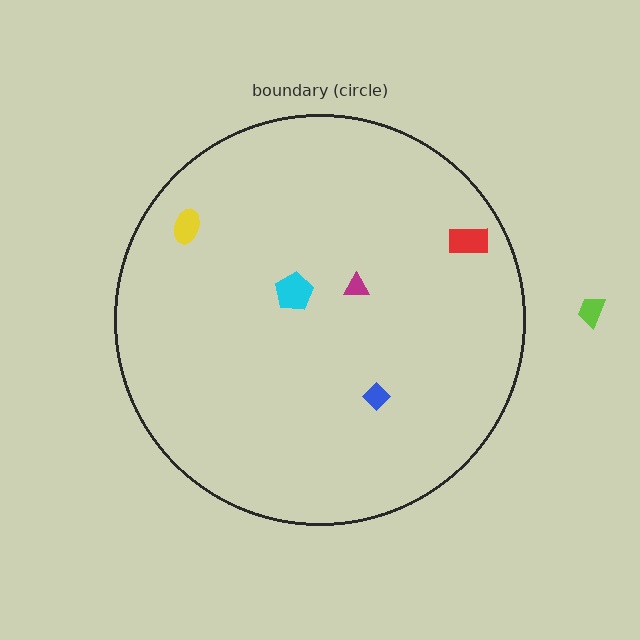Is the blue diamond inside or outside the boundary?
Inside.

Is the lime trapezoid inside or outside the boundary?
Outside.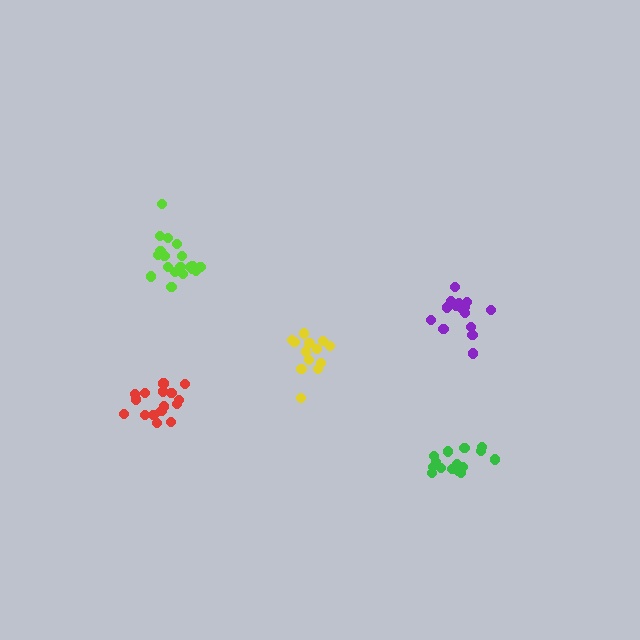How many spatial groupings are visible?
There are 5 spatial groupings.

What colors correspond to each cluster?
The clusters are colored: red, yellow, purple, green, lime.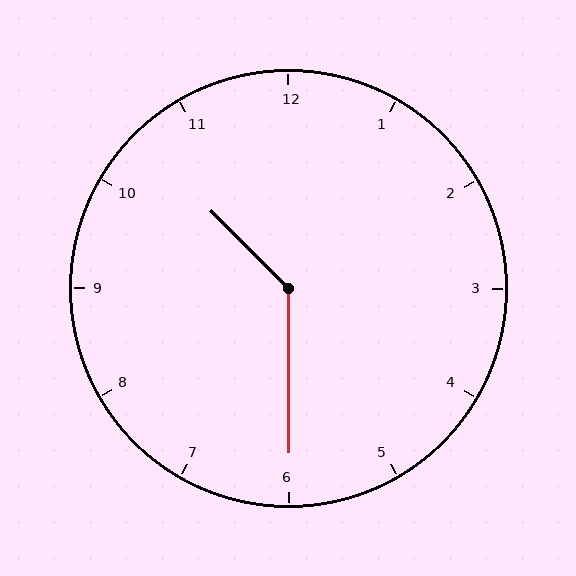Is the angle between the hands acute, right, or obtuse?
It is obtuse.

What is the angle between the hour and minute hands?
Approximately 135 degrees.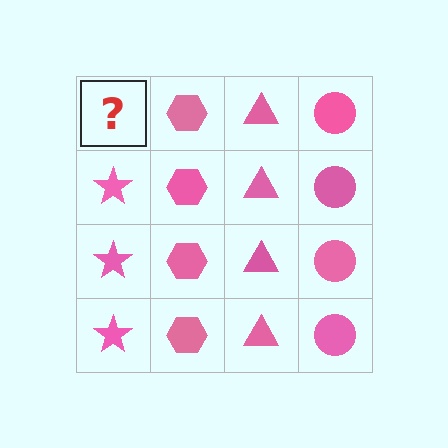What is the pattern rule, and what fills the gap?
The rule is that each column has a consistent shape. The gap should be filled with a pink star.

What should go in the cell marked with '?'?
The missing cell should contain a pink star.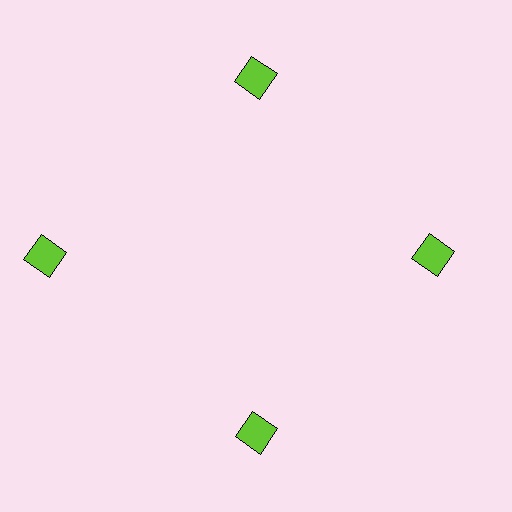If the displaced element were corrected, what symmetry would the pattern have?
It would have 4-fold rotational symmetry — the pattern would map onto itself every 90 degrees.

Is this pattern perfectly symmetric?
No. The 4 lime squares are arranged in a ring, but one element near the 9 o'clock position is pushed outward from the center, breaking the 4-fold rotational symmetry.